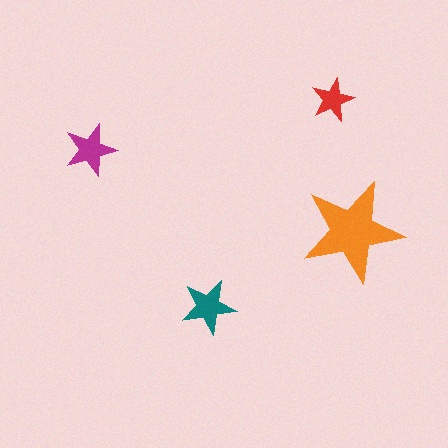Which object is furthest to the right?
The orange star is rightmost.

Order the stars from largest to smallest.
the orange one, the teal one, the magenta one, the red one.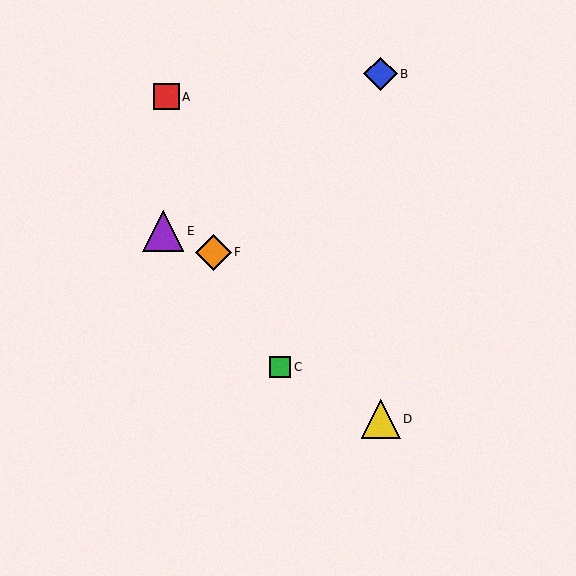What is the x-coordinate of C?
Object C is at x≈280.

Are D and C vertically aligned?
No, D is at x≈381 and C is at x≈280.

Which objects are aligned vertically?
Objects B, D are aligned vertically.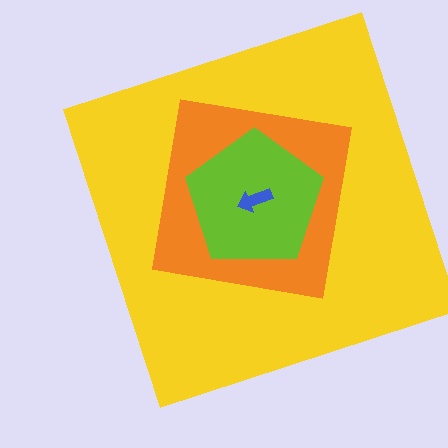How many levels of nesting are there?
4.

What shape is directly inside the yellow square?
The orange square.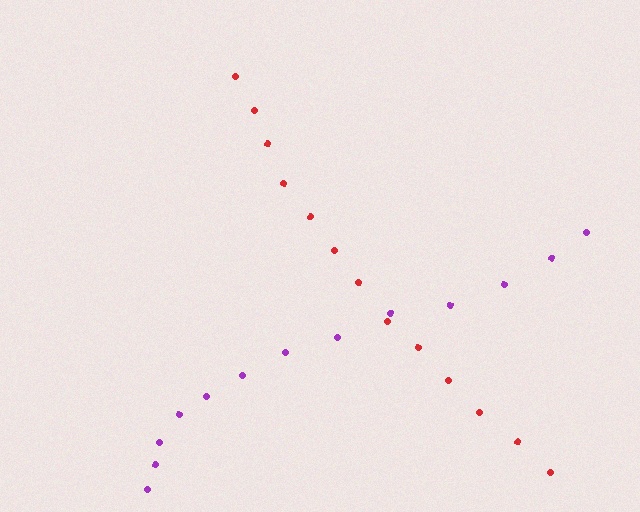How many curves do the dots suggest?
There are 2 distinct paths.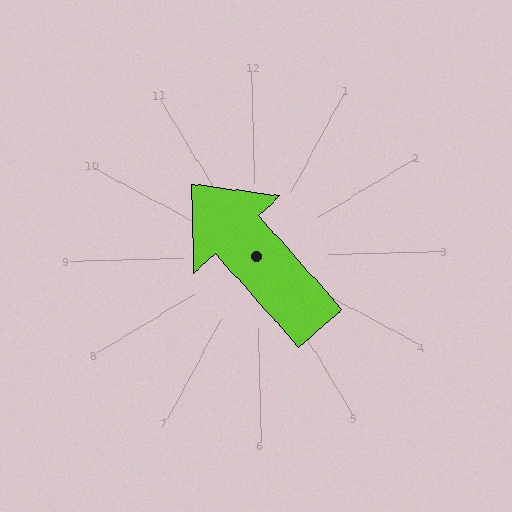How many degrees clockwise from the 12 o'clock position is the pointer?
Approximately 320 degrees.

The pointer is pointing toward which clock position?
Roughly 11 o'clock.